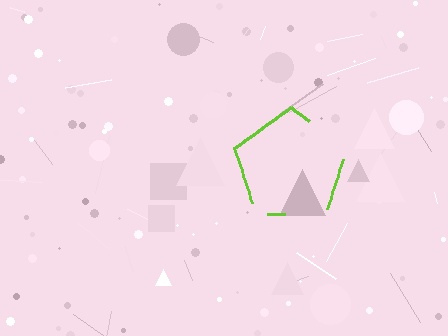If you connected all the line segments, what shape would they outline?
They would outline a pentagon.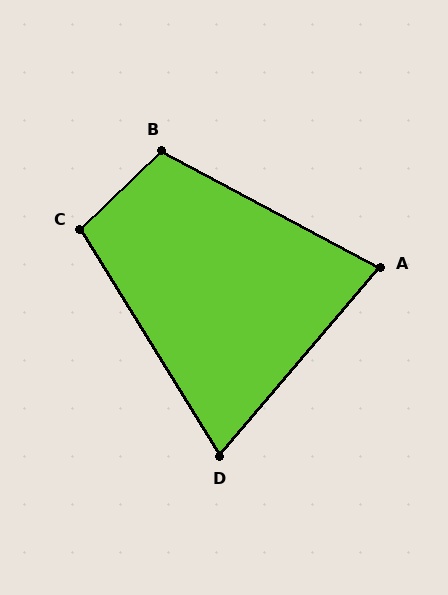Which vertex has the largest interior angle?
B, at approximately 108 degrees.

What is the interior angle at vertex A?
Approximately 78 degrees (acute).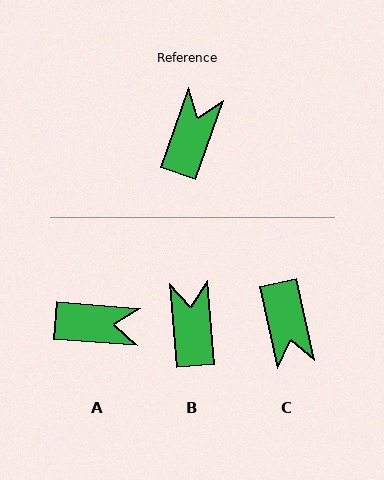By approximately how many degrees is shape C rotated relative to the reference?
Approximately 149 degrees clockwise.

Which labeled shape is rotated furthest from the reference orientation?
C, about 149 degrees away.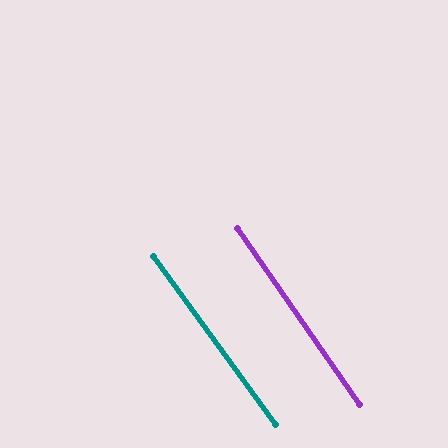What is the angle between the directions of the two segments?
Approximately 1 degree.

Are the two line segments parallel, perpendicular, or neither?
Parallel — their directions differ by only 1.3°.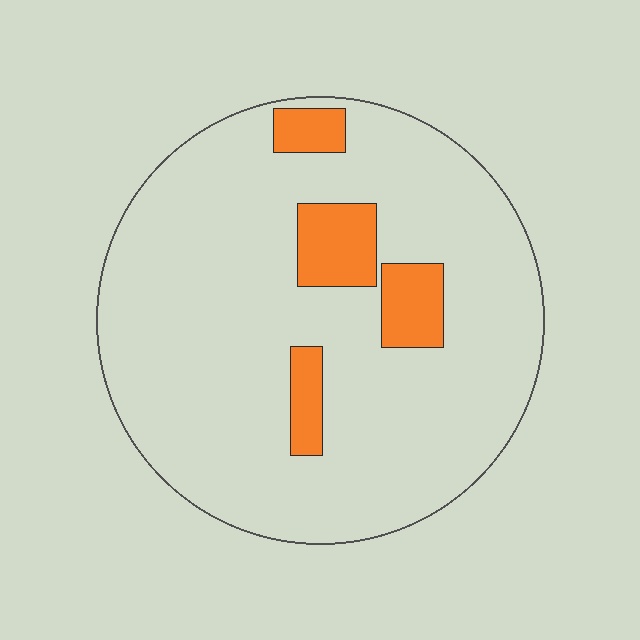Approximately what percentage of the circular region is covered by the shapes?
Approximately 10%.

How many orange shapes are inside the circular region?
4.